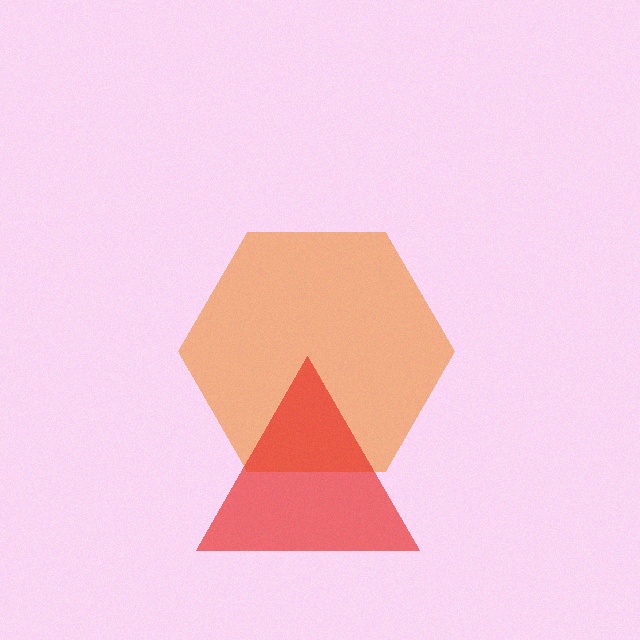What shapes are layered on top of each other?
The layered shapes are: an orange hexagon, a red triangle.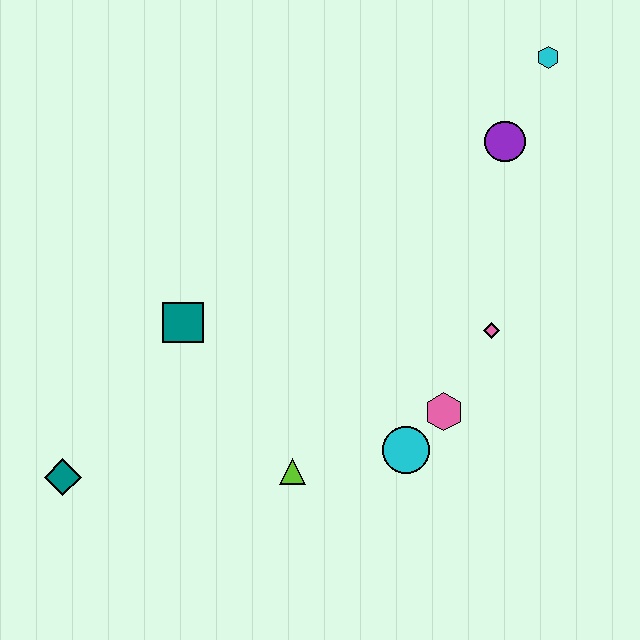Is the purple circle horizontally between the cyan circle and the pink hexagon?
No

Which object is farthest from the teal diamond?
The cyan hexagon is farthest from the teal diamond.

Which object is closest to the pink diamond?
The pink hexagon is closest to the pink diamond.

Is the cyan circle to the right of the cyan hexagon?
No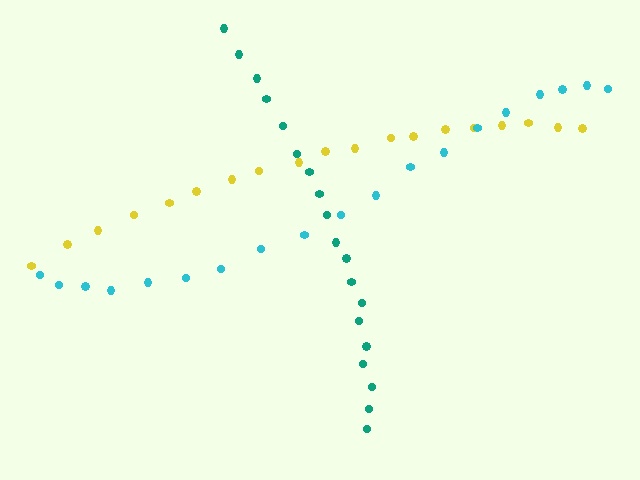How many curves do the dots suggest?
There are 3 distinct paths.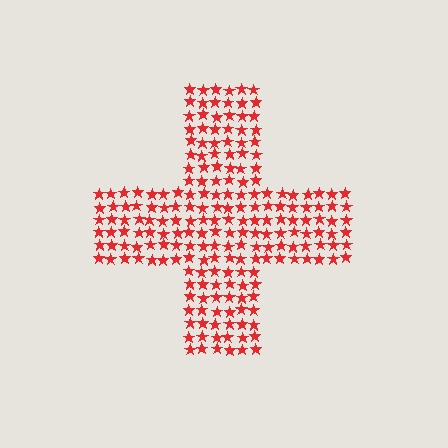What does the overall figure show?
The overall figure shows a cross.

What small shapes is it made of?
It is made of small stars.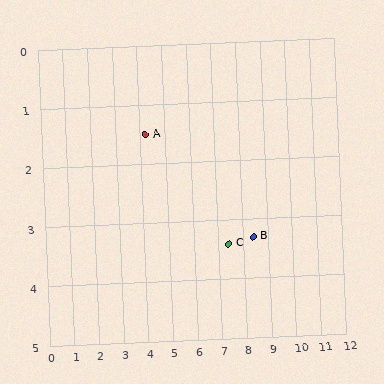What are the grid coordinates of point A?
Point A is at approximately (4.2, 1.5).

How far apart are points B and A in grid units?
Points B and A are about 4.6 grid units apart.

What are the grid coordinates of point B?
Point B is at approximately (8.4, 3.3).